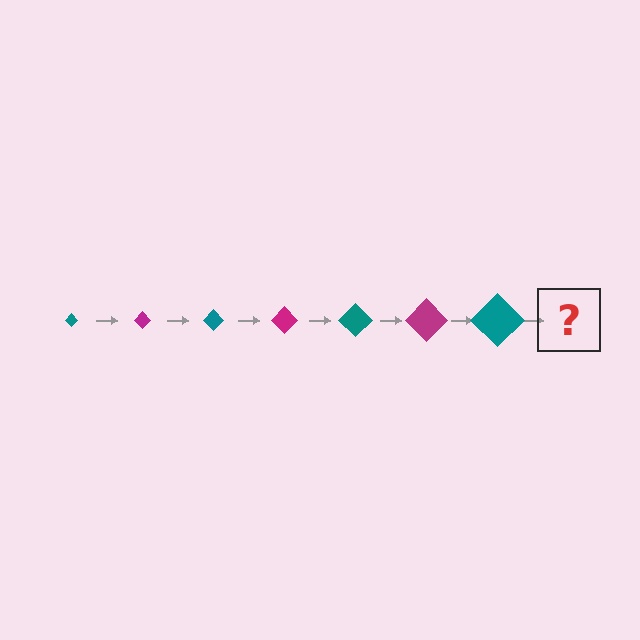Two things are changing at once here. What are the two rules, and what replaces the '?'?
The two rules are that the diamond grows larger each step and the color cycles through teal and magenta. The '?' should be a magenta diamond, larger than the previous one.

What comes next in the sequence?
The next element should be a magenta diamond, larger than the previous one.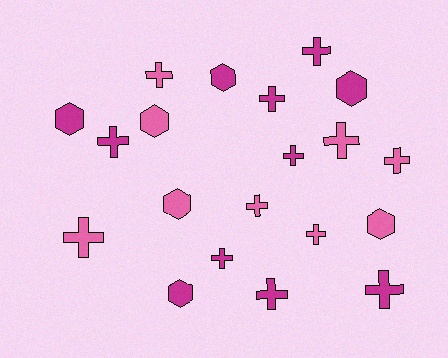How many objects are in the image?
There are 20 objects.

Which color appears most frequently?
Magenta, with 11 objects.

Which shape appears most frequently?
Cross, with 13 objects.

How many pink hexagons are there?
There are 3 pink hexagons.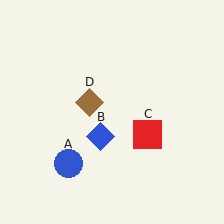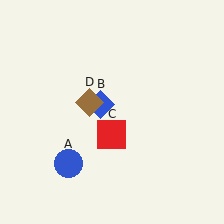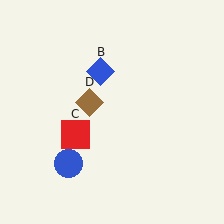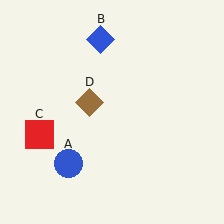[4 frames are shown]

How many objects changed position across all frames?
2 objects changed position: blue diamond (object B), red square (object C).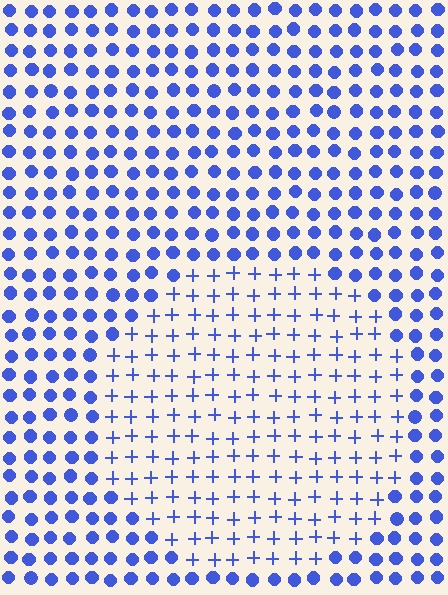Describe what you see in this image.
The image is filled with small blue elements arranged in a uniform grid. A circle-shaped region contains plus signs, while the surrounding area contains circles. The boundary is defined purely by the change in element shape.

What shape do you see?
I see a circle.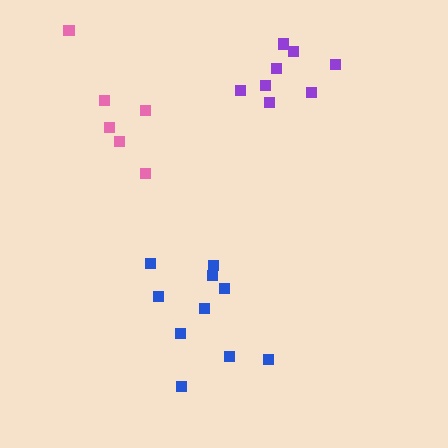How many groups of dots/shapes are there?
There are 3 groups.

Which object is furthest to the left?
The pink cluster is leftmost.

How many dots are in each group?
Group 1: 10 dots, Group 2: 8 dots, Group 3: 6 dots (24 total).